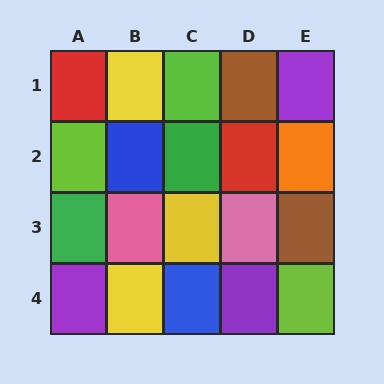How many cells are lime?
3 cells are lime.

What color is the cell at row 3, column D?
Pink.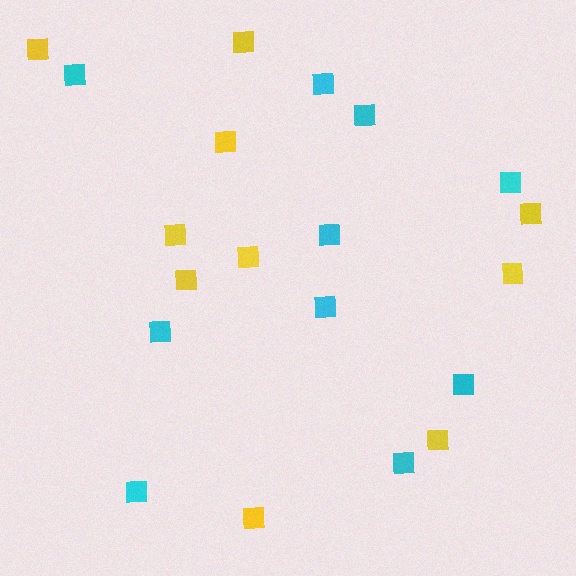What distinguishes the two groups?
There are 2 groups: one group of yellow squares (10) and one group of cyan squares (10).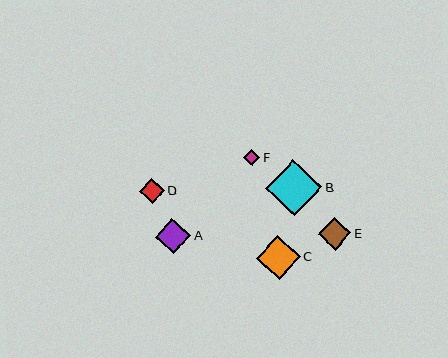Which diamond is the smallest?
Diamond F is the smallest with a size of approximately 16 pixels.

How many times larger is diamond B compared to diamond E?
Diamond B is approximately 1.7 times the size of diamond E.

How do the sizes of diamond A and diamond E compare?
Diamond A and diamond E are approximately the same size.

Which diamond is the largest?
Diamond B is the largest with a size of approximately 56 pixels.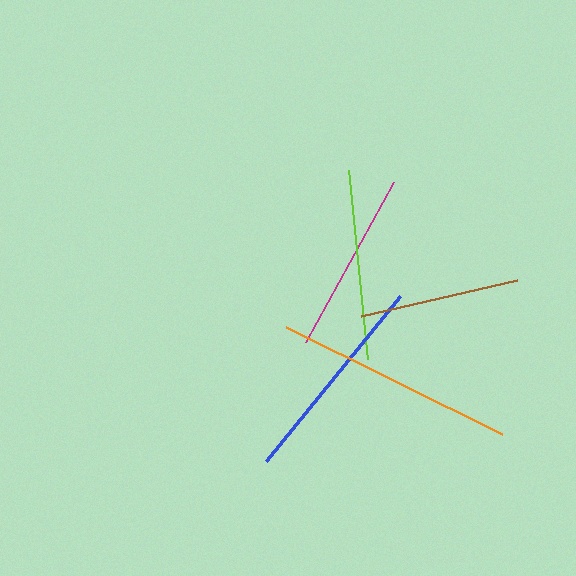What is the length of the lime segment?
The lime segment is approximately 190 pixels long.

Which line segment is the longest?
The orange line is the longest at approximately 241 pixels.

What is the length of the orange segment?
The orange segment is approximately 241 pixels long.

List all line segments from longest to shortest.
From longest to shortest: orange, blue, lime, magenta, brown.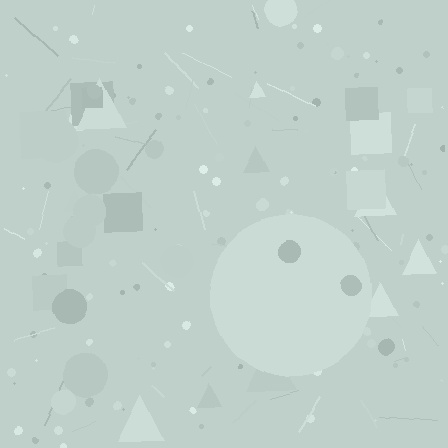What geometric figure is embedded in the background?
A circle is embedded in the background.